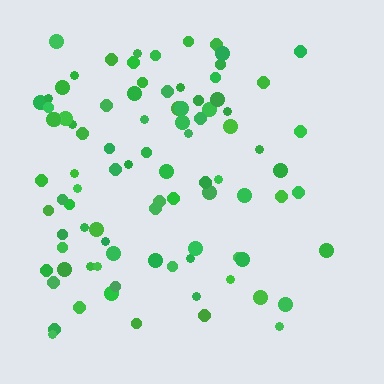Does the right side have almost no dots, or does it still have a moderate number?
Still a moderate number, just noticeably fewer than the left.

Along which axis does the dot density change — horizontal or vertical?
Horizontal.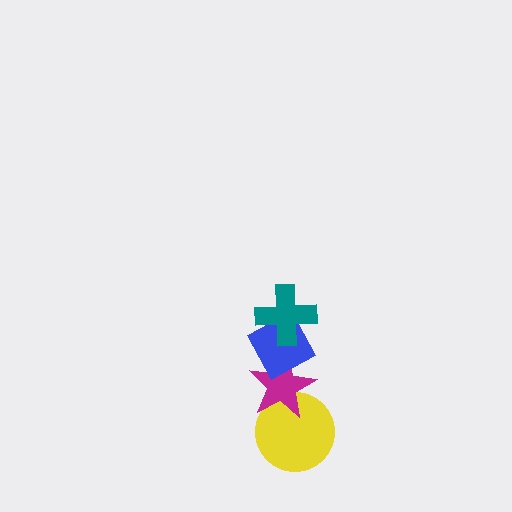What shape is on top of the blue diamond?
The teal cross is on top of the blue diamond.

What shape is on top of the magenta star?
The blue diamond is on top of the magenta star.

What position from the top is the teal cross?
The teal cross is 1st from the top.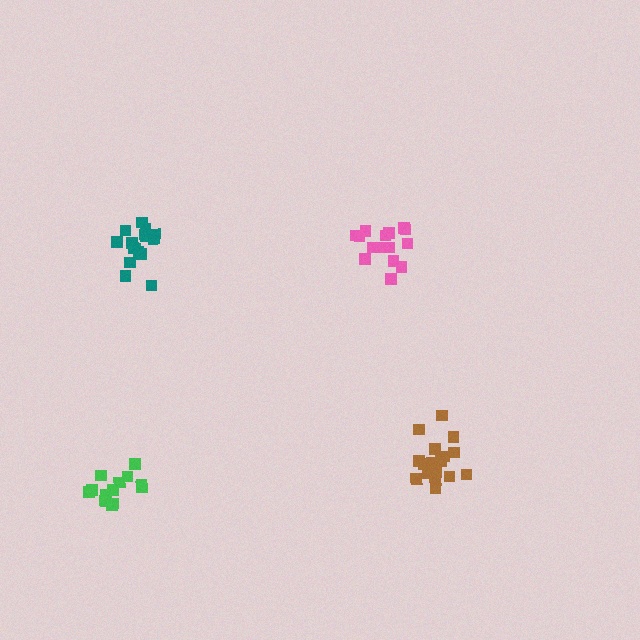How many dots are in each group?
Group 1: 16 dots, Group 2: 14 dots, Group 3: 15 dots, Group 4: 17 dots (62 total).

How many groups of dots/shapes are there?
There are 4 groups.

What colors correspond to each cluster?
The clusters are colored: teal, green, pink, brown.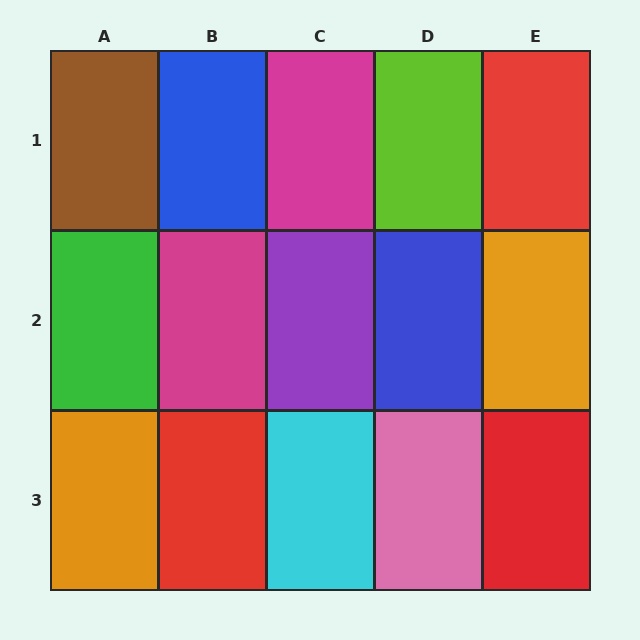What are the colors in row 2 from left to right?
Green, magenta, purple, blue, orange.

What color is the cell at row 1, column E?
Red.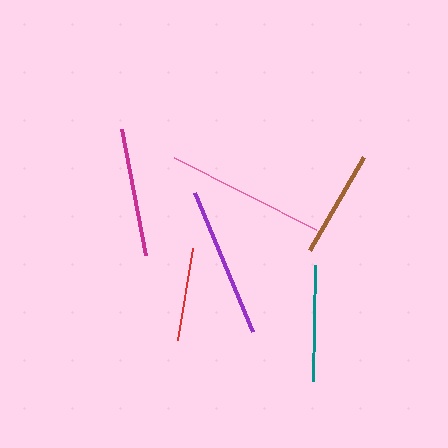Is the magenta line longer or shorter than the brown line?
The magenta line is longer than the brown line.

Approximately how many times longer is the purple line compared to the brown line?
The purple line is approximately 1.4 times the length of the brown line.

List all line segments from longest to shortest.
From longest to shortest: pink, purple, magenta, teal, brown, red.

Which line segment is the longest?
The pink line is the longest at approximately 159 pixels.